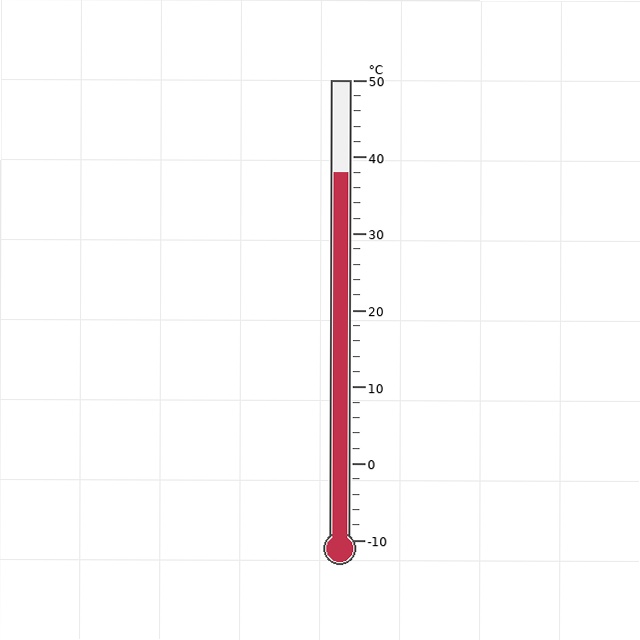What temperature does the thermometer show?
The thermometer shows approximately 38°C.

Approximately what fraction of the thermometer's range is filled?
The thermometer is filled to approximately 80% of its range.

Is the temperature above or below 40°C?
The temperature is below 40°C.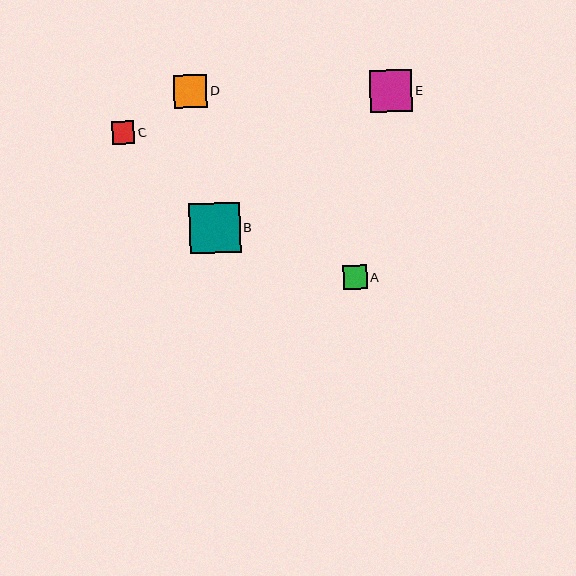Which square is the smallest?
Square C is the smallest with a size of approximately 22 pixels.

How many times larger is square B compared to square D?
Square B is approximately 1.5 times the size of square D.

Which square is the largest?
Square B is the largest with a size of approximately 51 pixels.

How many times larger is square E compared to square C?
Square E is approximately 1.9 times the size of square C.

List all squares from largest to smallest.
From largest to smallest: B, E, D, A, C.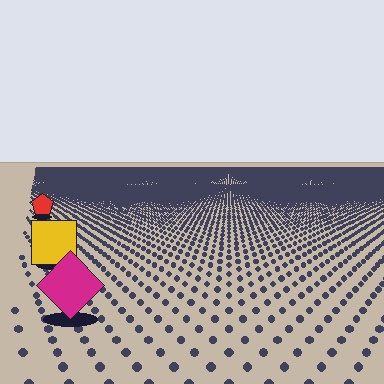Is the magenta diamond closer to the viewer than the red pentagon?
Yes. The magenta diamond is closer — you can tell from the texture gradient: the ground texture is coarser near it.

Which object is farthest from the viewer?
The red pentagon is farthest from the viewer. It appears smaller and the ground texture around it is denser.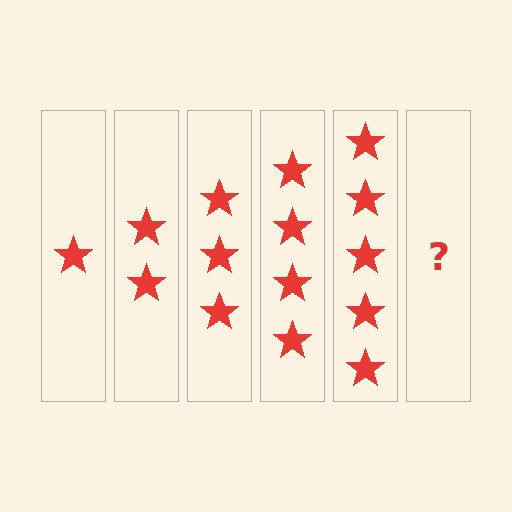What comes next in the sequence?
The next element should be 6 stars.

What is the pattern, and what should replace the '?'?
The pattern is that each step adds one more star. The '?' should be 6 stars.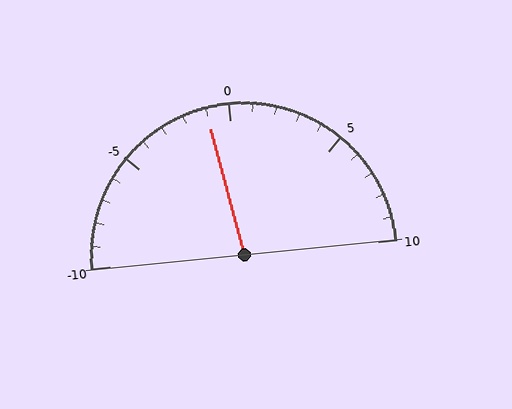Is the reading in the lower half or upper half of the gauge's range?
The reading is in the lower half of the range (-10 to 10).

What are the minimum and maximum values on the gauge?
The gauge ranges from -10 to 10.